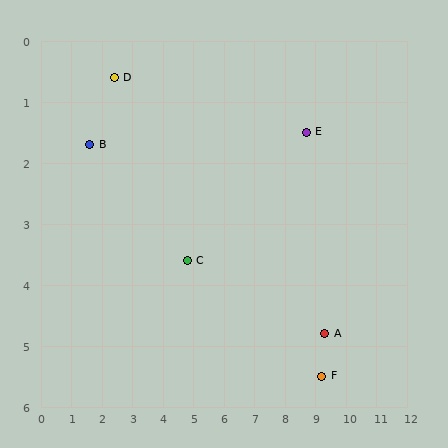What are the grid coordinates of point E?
Point E is at approximately (8.7, 1.5).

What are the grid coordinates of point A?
Point A is at approximately (9.3, 4.8).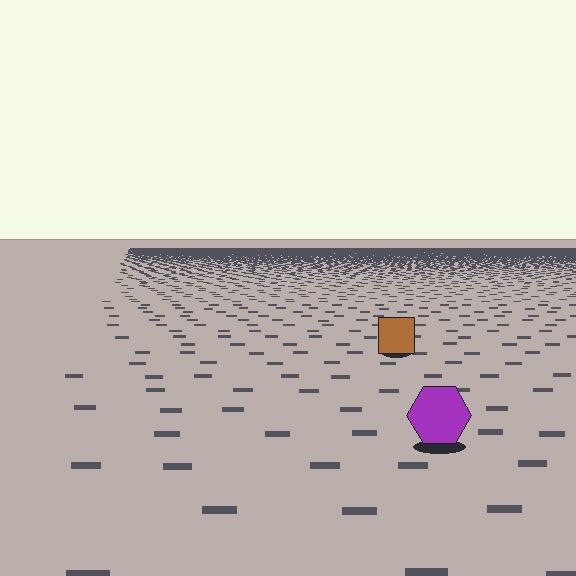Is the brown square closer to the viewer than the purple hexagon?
No. The purple hexagon is closer — you can tell from the texture gradient: the ground texture is coarser near it.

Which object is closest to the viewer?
The purple hexagon is closest. The texture marks near it are larger and more spread out.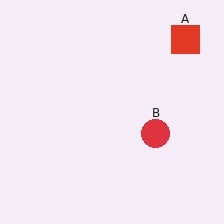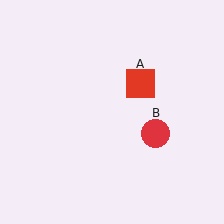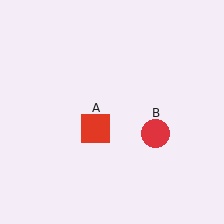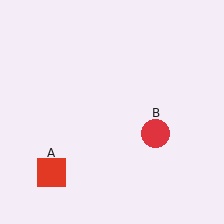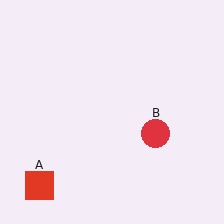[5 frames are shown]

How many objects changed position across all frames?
1 object changed position: red square (object A).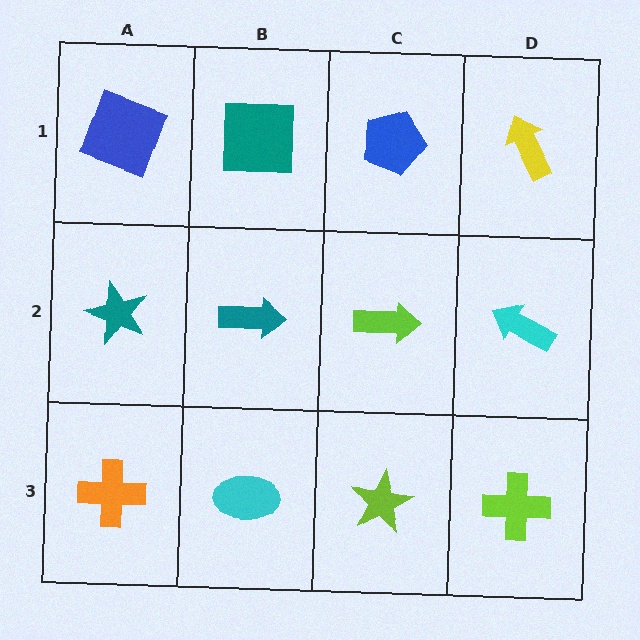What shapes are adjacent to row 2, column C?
A blue pentagon (row 1, column C), a lime star (row 3, column C), a teal arrow (row 2, column B), a cyan arrow (row 2, column D).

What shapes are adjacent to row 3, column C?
A lime arrow (row 2, column C), a cyan ellipse (row 3, column B), a lime cross (row 3, column D).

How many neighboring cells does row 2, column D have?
3.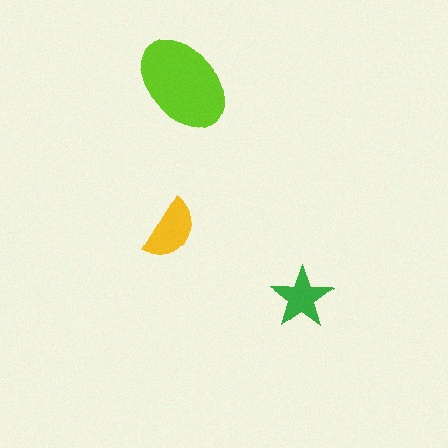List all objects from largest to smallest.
The lime ellipse, the yellow semicircle, the green star.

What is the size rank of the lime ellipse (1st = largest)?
1st.